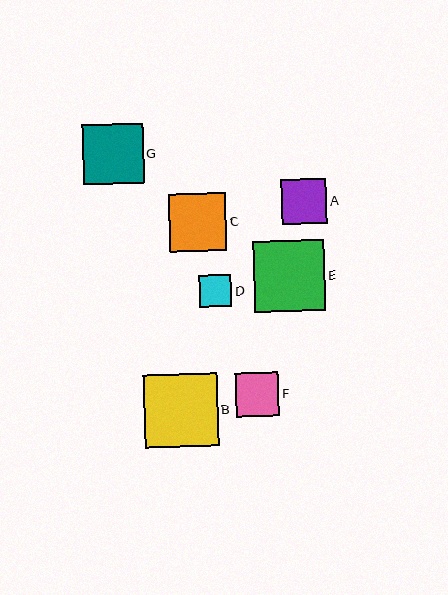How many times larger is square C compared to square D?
Square C is approximately 1.8 times the size of square D.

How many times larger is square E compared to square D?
Square E is approximately 2.2 times the size of square D.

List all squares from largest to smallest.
From largest to smallest: B, E, G, C, A, F, D.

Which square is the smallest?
Square D is the smallest with a size of approximately 32 pixels.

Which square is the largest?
Square B is the largest with a size of approximately 73 pixels.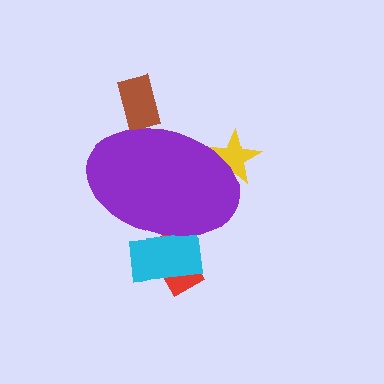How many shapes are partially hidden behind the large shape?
4 shapes are partially hidden.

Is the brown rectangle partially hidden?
Yes, the brown rectangle is partially hidden behind the purple ellipse.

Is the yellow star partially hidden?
Yes, the yellow star is partially hidden behind the purple ellipse.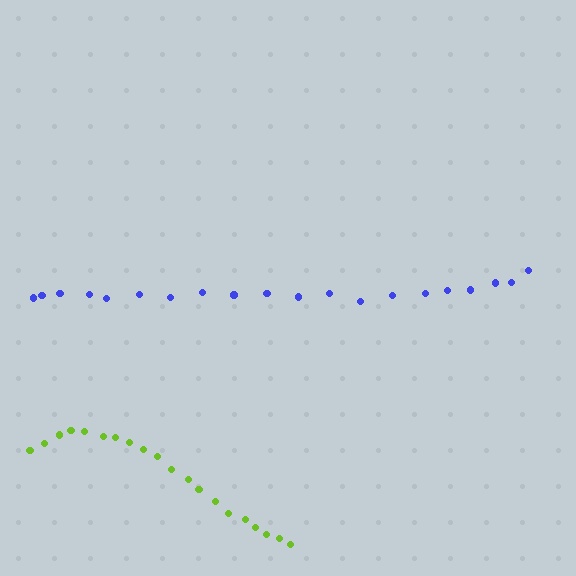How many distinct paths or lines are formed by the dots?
There are 2 distinct paths.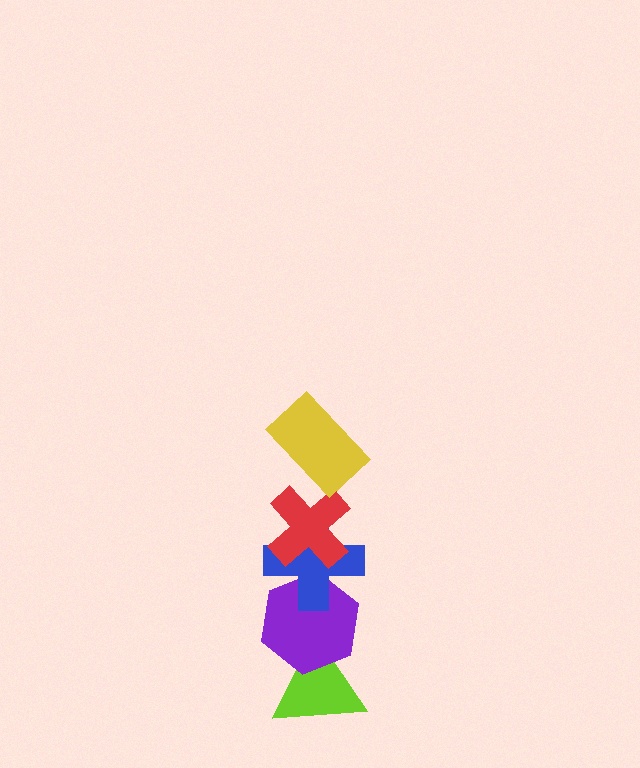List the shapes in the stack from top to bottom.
From top to bottom: the yellow rectangle, the red cross, the blue cross, the purple hexagon, the lime triangle.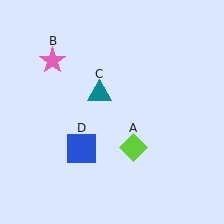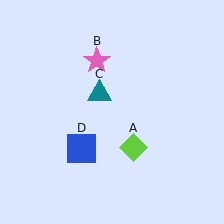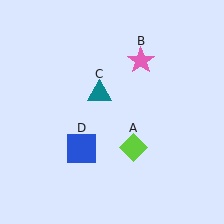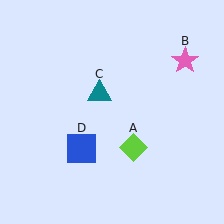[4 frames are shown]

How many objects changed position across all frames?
1 object changed position: pink star (object B).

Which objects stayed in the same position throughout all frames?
Lime diamond (object A) and teal triangle (object C) and blue square (object D) remained stationary.